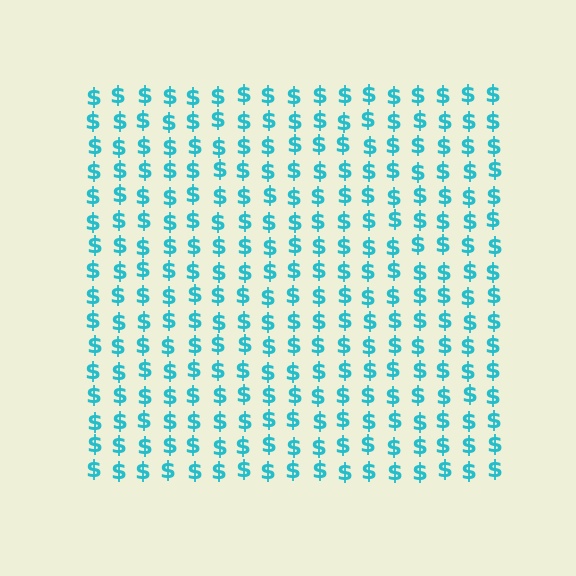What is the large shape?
The large shape is a square.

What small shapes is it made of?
It is made of small dollar signs.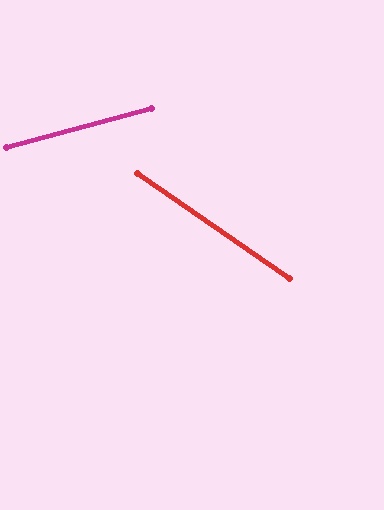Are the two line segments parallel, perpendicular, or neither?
Neither parallel nor perpendicular — they differ by about 50°.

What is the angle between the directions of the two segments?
Approximately 50 degrees.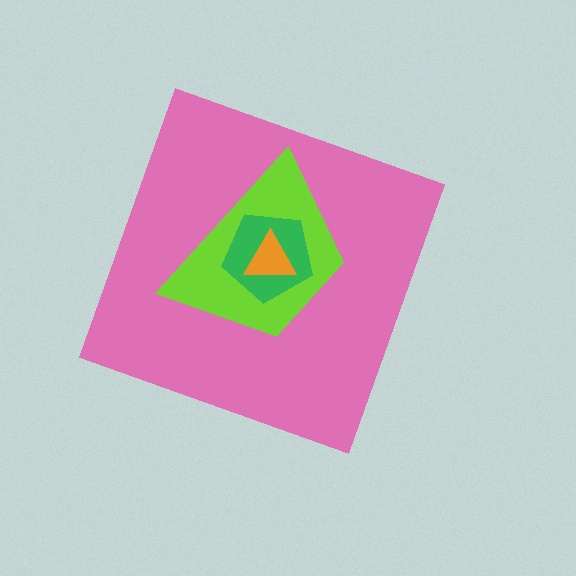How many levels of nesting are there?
4.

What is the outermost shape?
The pink diamond.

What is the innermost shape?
The orange triangle.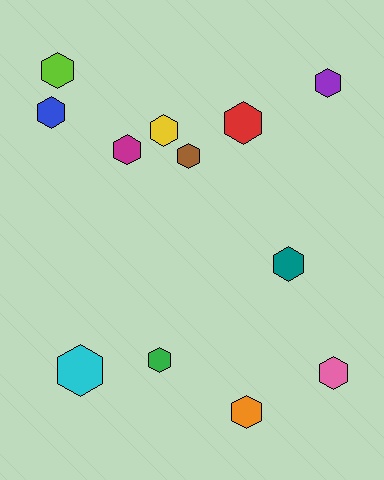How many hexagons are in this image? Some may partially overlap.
There are 12 hexagons.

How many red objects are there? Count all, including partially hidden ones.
There is 1 red object.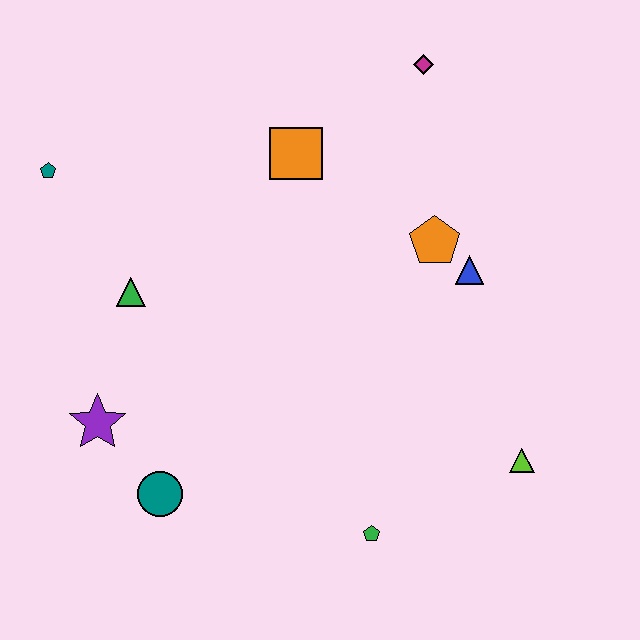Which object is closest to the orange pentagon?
The blue triangle is closest to the orange pentagon.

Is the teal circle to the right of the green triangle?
Yes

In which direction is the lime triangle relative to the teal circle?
The lime triangle is to the right of the teal circle.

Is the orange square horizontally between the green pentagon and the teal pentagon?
Yes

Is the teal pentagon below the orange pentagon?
No